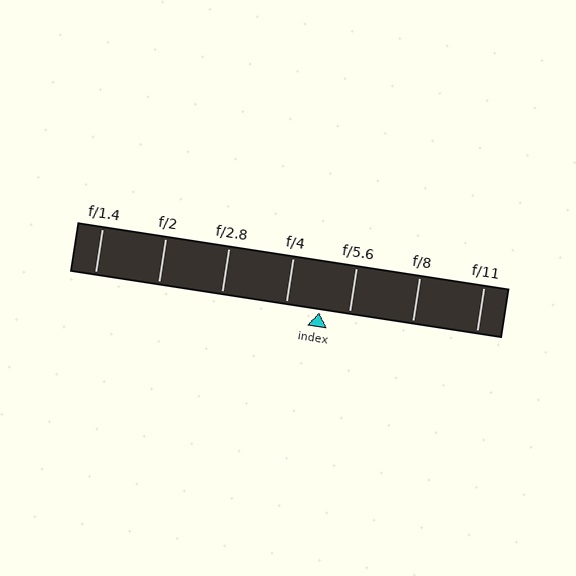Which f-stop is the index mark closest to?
The index mark is closest to f/5.6.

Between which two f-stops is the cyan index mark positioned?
The index mark is between f/4 and f/5.6.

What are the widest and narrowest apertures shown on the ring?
The widest aperture shown is f/1.4 and the narrowest is f/11.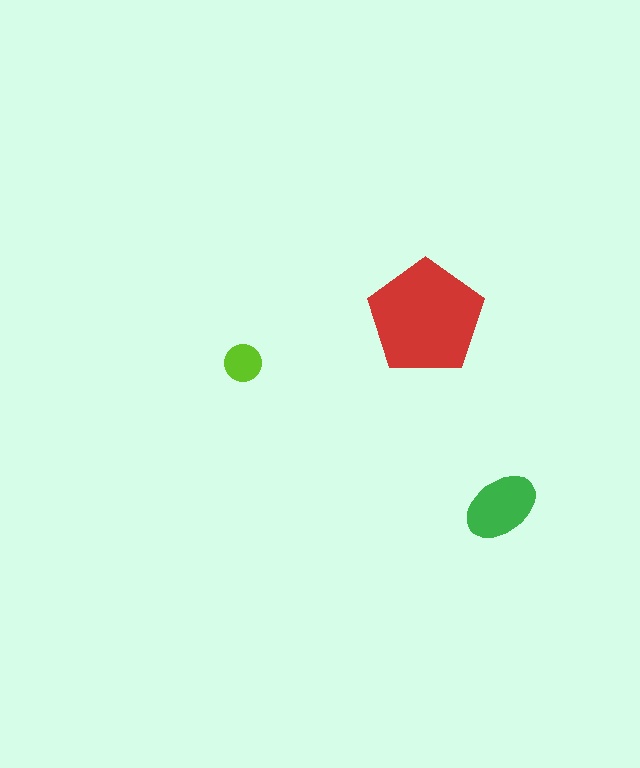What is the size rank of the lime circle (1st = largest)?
3rd.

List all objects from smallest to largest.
The lime circle, the green ellipse, the red pentagon.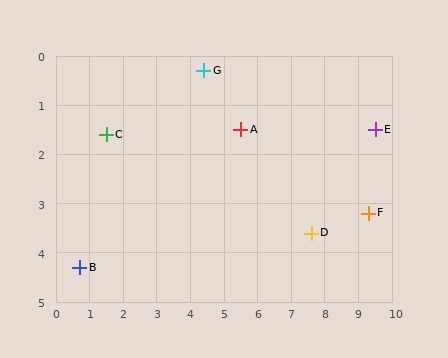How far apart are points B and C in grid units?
Points B and C are about 2.8 grid units apart.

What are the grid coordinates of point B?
Point B is at approximately (0.7, 4.3).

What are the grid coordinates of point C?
Point C is at approximately (1.5, 1.6).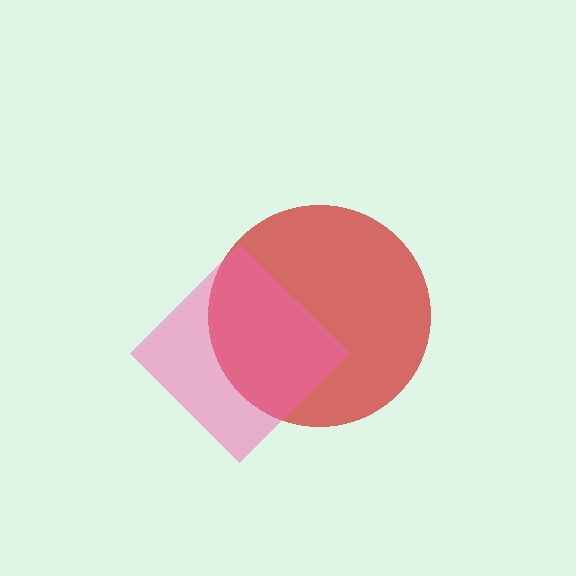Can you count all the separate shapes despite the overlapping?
Yes, there are 2 separate shapes.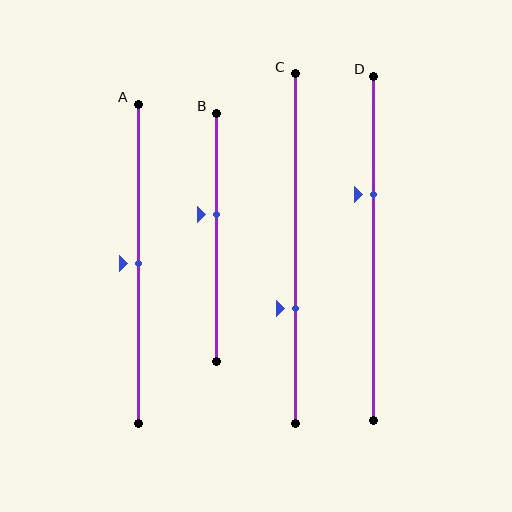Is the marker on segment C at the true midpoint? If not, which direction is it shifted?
No, the marker on segment C is shifted downward by about 17% of the segment length.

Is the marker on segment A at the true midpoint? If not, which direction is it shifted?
Yes, the marker on segment A is at the true midpoint.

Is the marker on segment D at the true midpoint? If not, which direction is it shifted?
No, the marker on segment D is shifted upward by about 16% of the segment length.